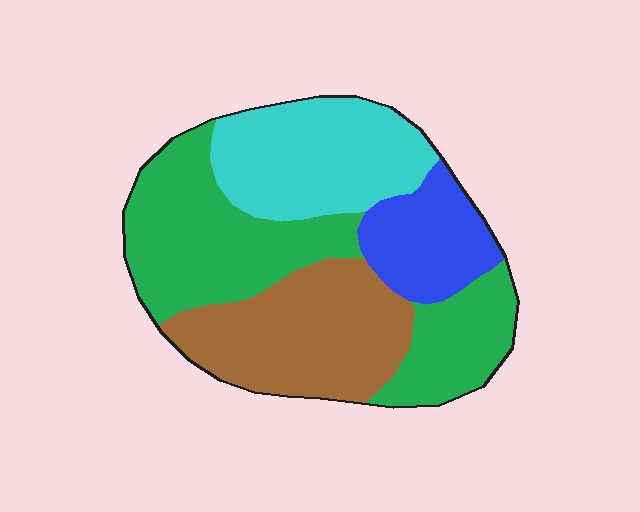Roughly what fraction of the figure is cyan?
Cyan covers 23% of the figure.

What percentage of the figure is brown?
Brown takes up about one quarter (1/4) of the figure.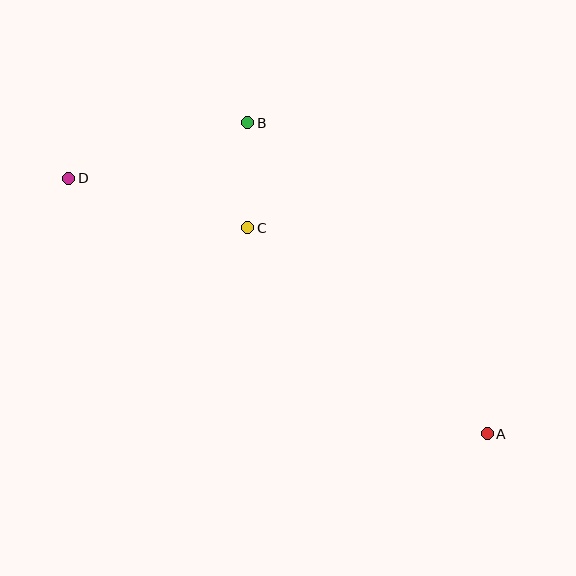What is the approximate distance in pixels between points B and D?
The distance between B and D is approximately 187 pixels.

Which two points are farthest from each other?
Points A and D are farthest from each other.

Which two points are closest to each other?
Points B and C are closest to each other.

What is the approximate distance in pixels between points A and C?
The distance between A and C is approximately 316 pixels.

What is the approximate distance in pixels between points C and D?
The distance between C and D is approximately 186 pixels.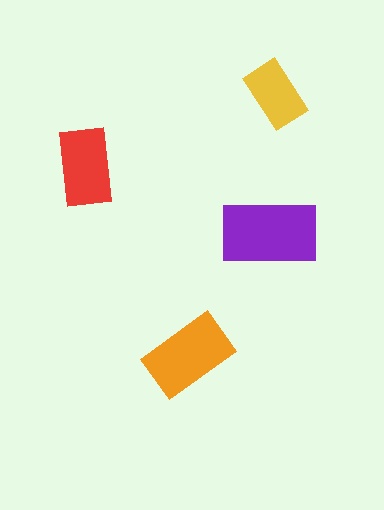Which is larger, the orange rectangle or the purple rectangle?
The purple one.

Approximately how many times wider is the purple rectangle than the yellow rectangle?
About 1.5 times wider.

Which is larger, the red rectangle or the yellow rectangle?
The red one.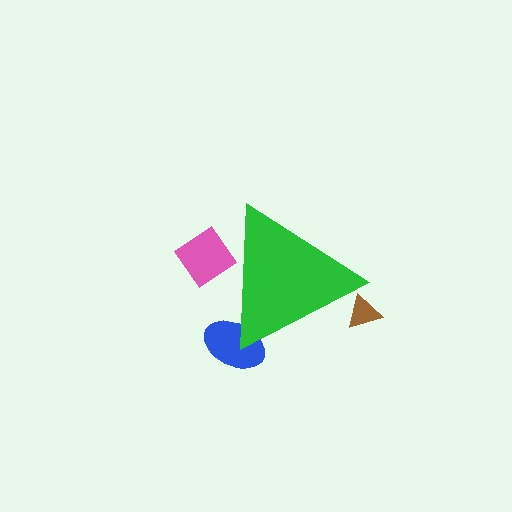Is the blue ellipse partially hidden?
Yes, the blue ellipse is partially hidden behind the green triangle.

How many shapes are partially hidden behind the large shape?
3 shapes are partially hidden.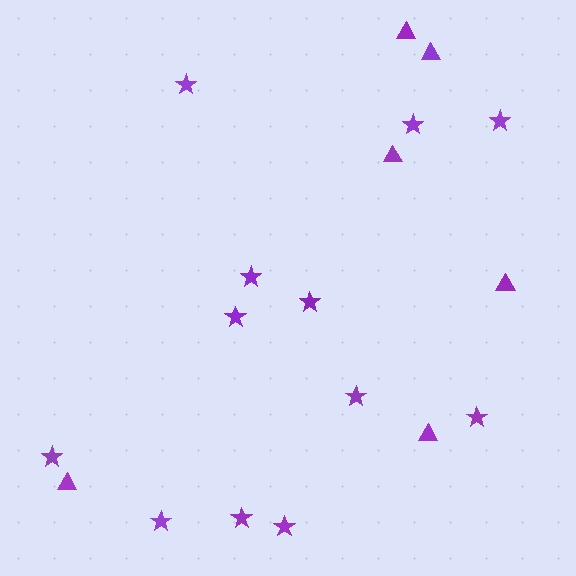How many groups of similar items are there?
There are 2 groups: one group of stars (12) and one group of triangles (6).